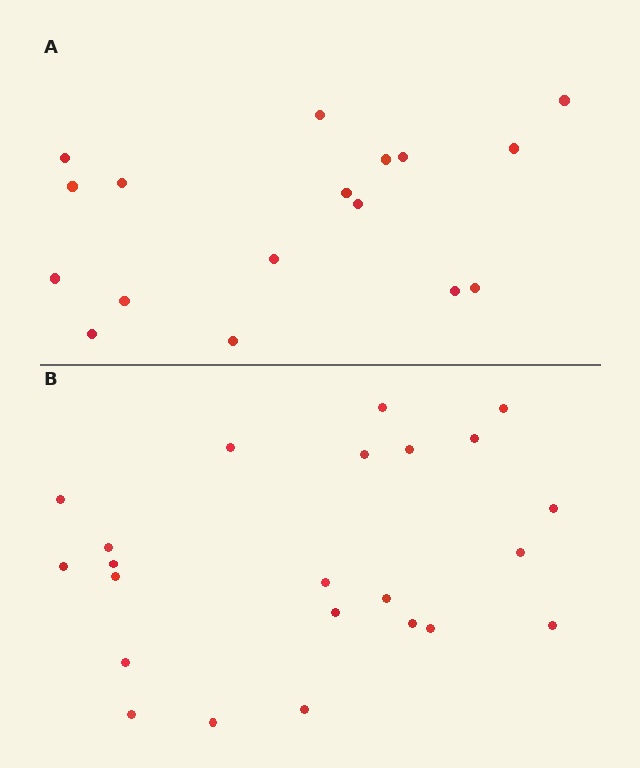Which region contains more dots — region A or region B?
Region B (the bottom region) has more dots.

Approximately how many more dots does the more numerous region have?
Region B has about 6 more dots than region A.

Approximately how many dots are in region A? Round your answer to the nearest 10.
About 20 dots. (The exact count is 17, which rounds to 20.)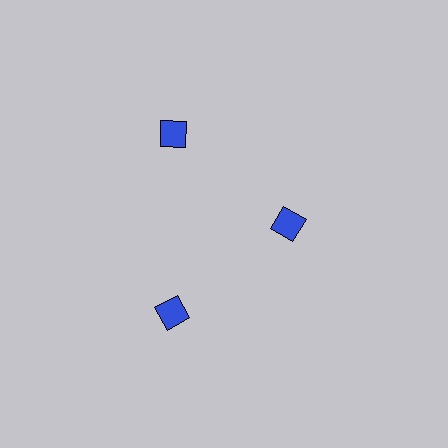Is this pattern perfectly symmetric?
No. The 3 blue diamonds are arranged in a ring, but one element near the 3 o'clock position is pulled inward toward the center, breaking the 3-fold rotational symmetry.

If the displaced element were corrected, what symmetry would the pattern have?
It would have 3-fold rotational symmetry — the pattern would map onto itself every 120 degrees.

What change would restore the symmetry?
The symmetry would be restored by moving it outward, back onto the ring so that all 3 diamonds sit at equal angles and equal distance from the center.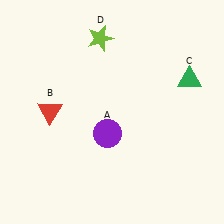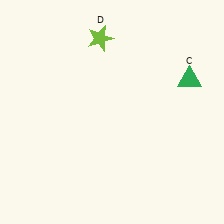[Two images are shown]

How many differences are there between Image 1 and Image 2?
There are 2 differences between the two images.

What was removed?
The red triangle (B), the purple circle (A) were removed in Image 2.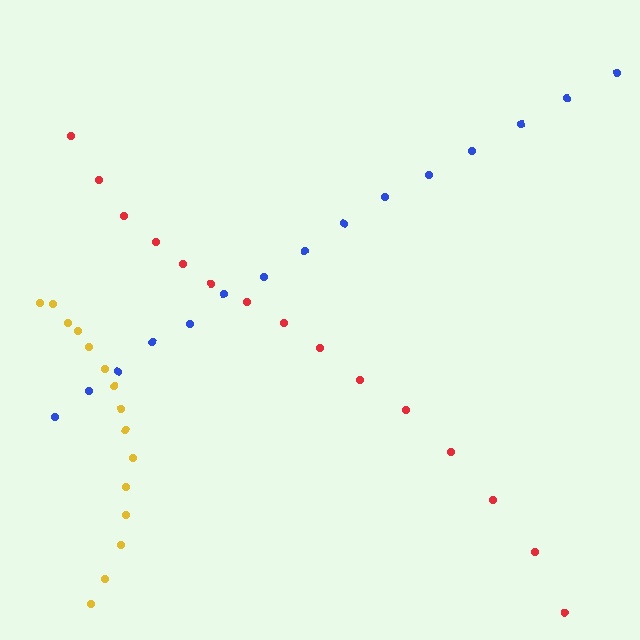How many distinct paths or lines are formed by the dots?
There are 3 distinct paths.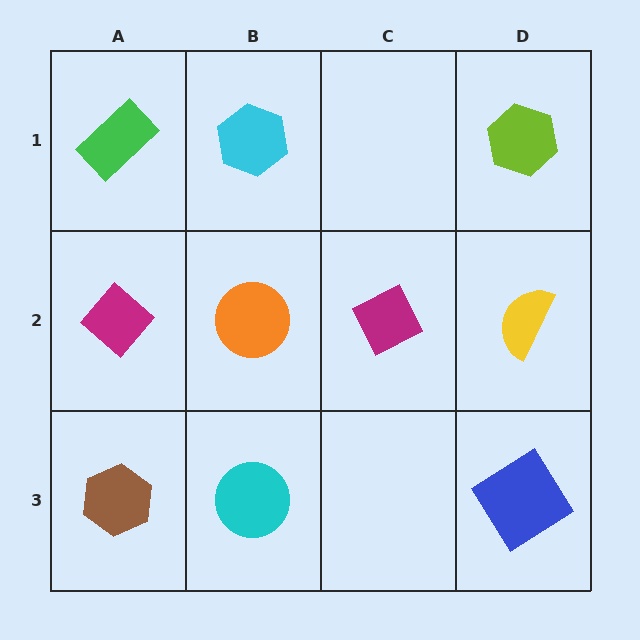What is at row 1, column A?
A green rectangle.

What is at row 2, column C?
A magenta diamond.